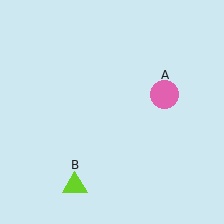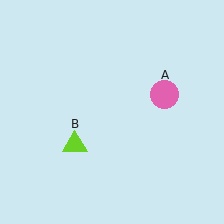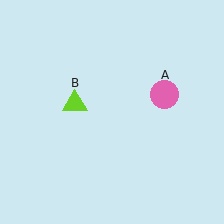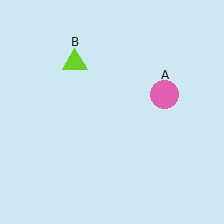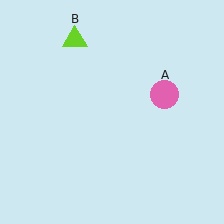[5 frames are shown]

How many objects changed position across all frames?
1 object changed position: lime triangle (object B).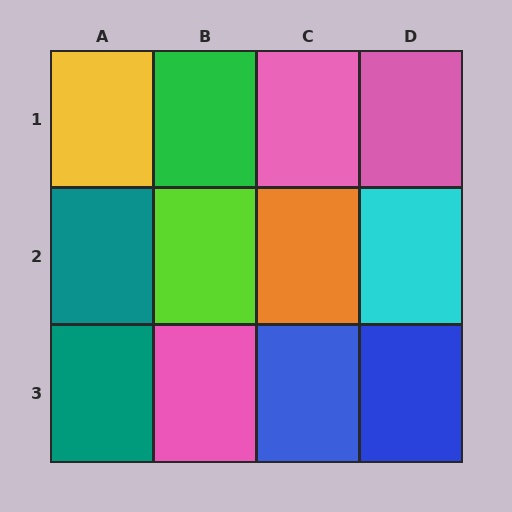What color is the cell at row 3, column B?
Pink.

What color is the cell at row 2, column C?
Orange.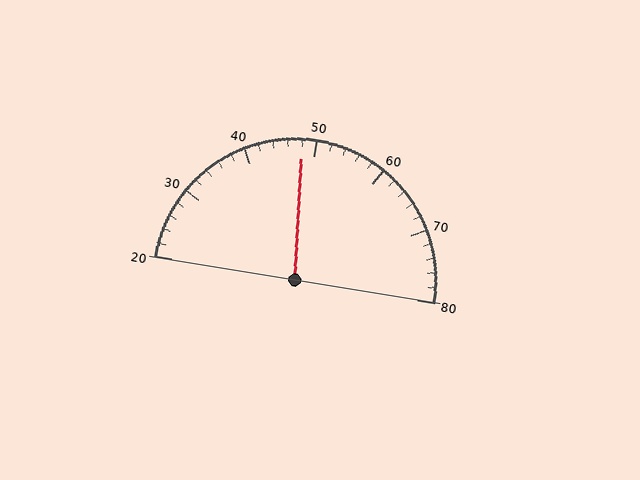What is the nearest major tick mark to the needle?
The nearest major tick mark is 50.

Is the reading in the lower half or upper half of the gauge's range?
The reading is in the lower half of the range (20 to 80).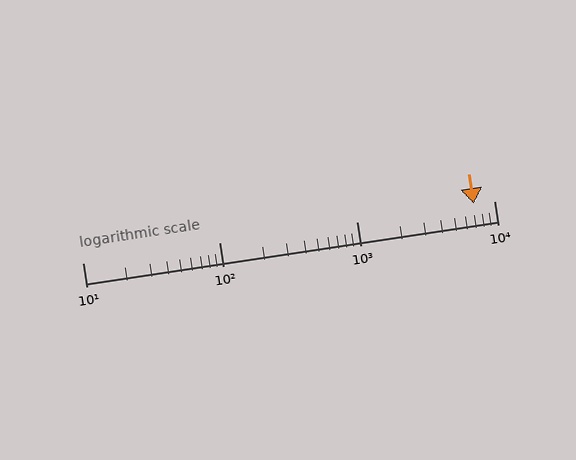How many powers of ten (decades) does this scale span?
The scale spans 3 decades, from 10 to 10000.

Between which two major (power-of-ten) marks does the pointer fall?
The pointer is between 1000 and 10000.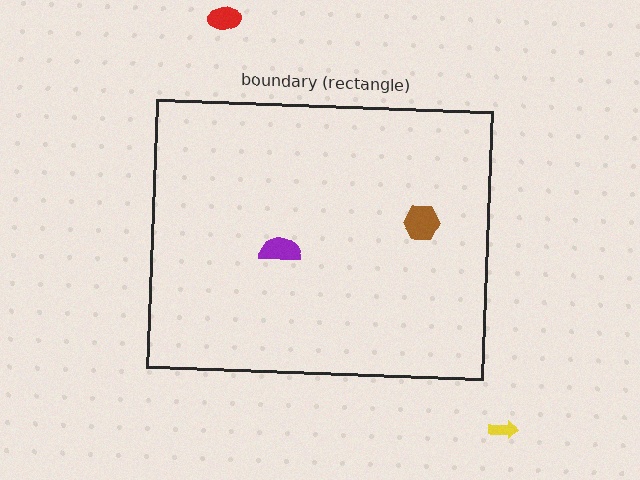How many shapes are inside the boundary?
2 inside, 2 outside.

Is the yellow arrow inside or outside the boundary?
Outside.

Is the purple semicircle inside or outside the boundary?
Inside.